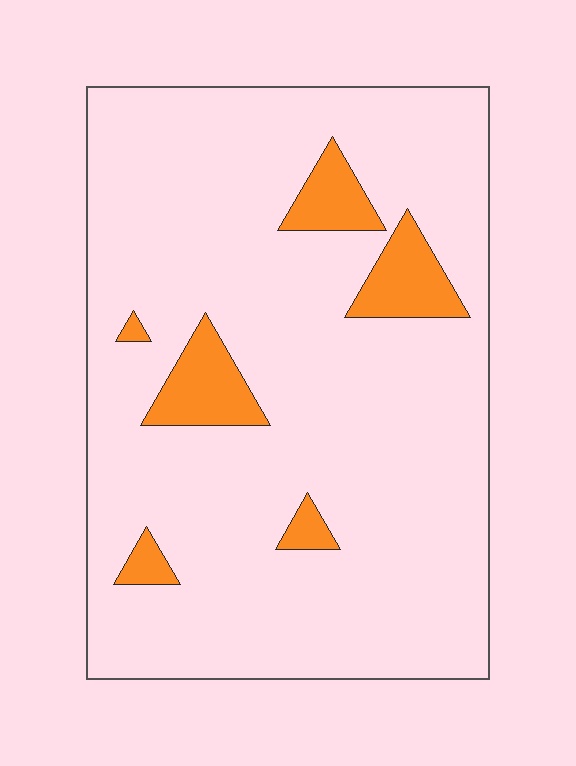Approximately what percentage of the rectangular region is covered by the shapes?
Approximately 10%.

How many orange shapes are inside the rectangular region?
6.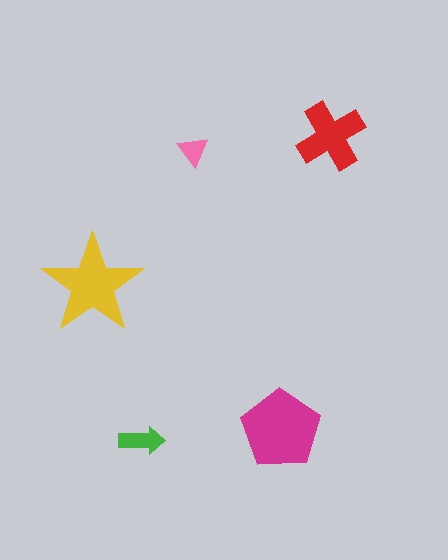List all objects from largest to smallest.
The magenta pentagon, the yellow star, the red cross, the green arrow, the pink triangle.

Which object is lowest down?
The green arrow is bottommost.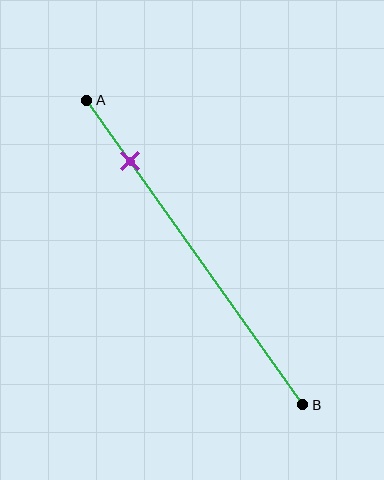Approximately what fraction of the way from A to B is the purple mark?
The purple mark is approximately 20% of the way from A to B.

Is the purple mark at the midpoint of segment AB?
No, the mark is at about 20% from A, not at the 50% midpoint.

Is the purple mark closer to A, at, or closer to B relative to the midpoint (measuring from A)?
The purple mark is closer to point A than the midpoint of segment AB.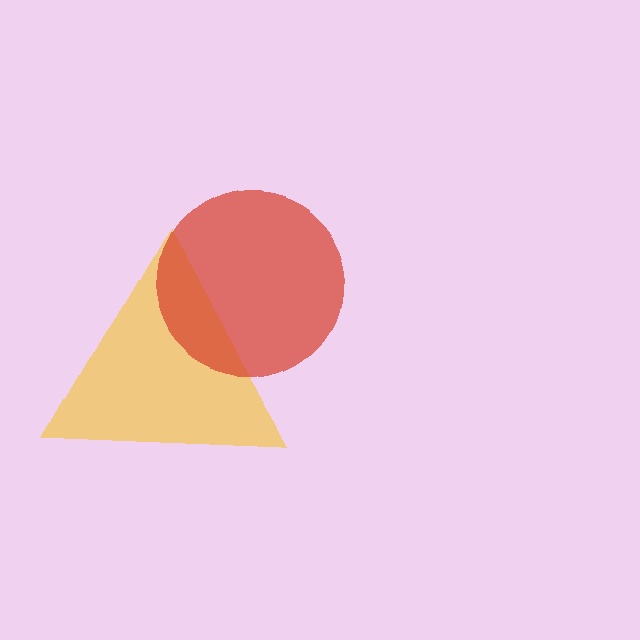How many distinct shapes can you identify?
There are 2 distinct shapes: a yellow triangle, a red circle.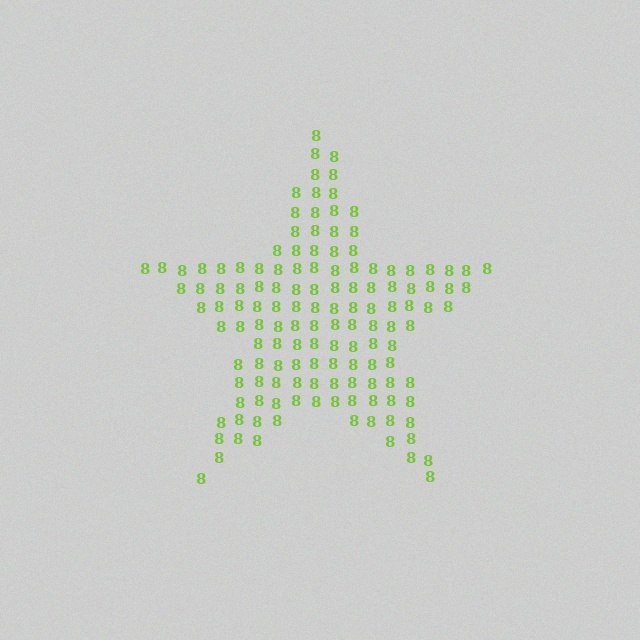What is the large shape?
The large shape is a star.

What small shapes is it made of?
It is made of small digit 8's.